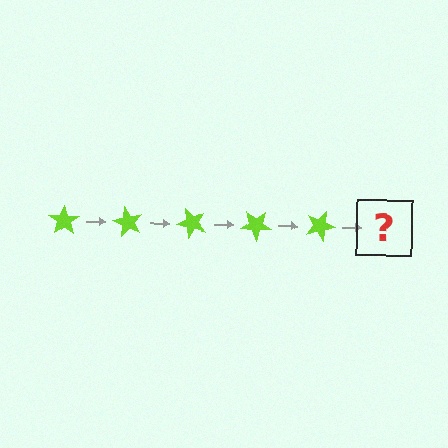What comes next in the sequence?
The next element should be a lime star rotated 300 degrees.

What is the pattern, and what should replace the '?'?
The pattern is that the star rotates 60 degrees each step. The '?' should be a lime star rotated 300 degrees.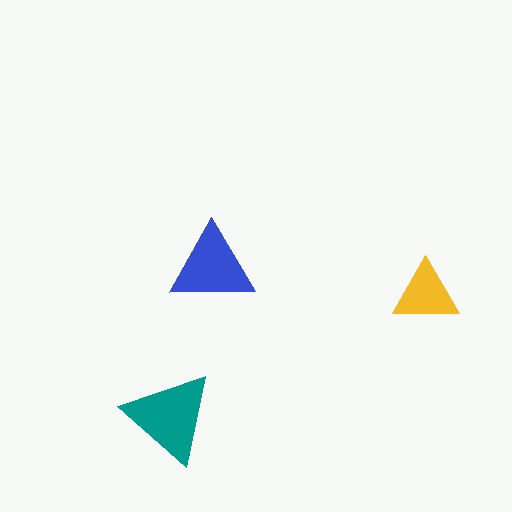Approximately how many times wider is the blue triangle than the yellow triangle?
About 1.5 times wider.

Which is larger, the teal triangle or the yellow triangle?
The teal one.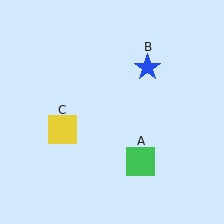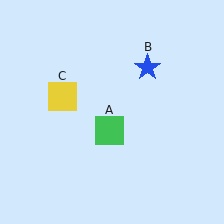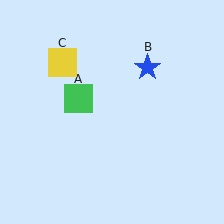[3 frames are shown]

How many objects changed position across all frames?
2 objects changed position: green square (object A), yellow square (object C).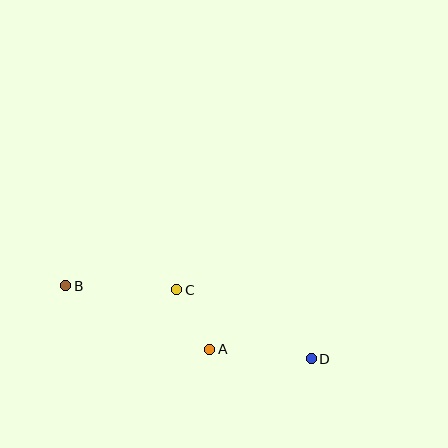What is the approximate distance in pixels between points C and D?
The distance between C and D is approximately 151 pixels.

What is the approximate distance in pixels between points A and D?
The distance between A and D is approximately 102 pixels.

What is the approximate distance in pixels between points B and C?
The distance between B and C is approximately 111 pixels.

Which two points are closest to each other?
Points A and C are closest to each other.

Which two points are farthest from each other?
Points B and D are farthest from each other.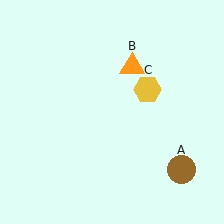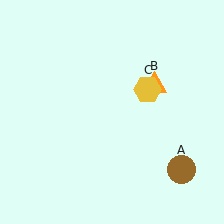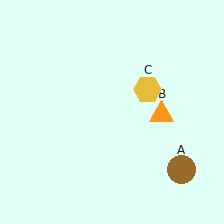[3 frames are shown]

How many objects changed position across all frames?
1 object changed position: orange triangle (object B).